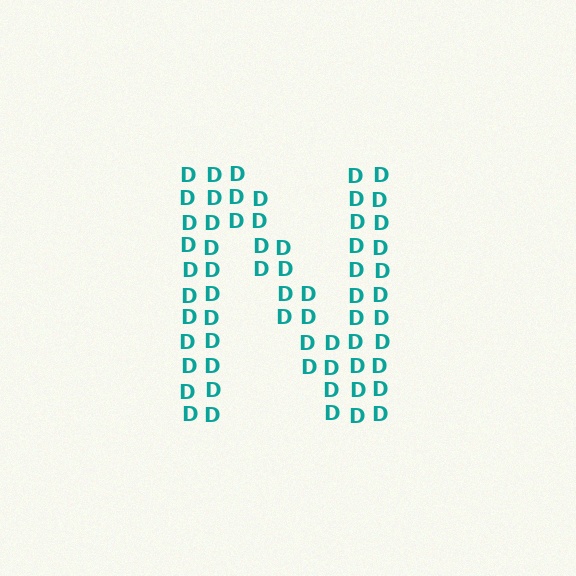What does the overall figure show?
The overall figure shows the letter N.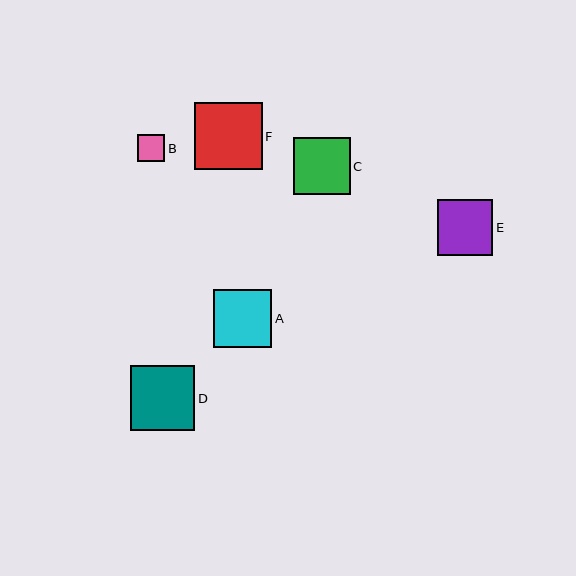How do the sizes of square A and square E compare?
Square A and square E are approximately the same size.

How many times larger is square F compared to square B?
Square F is approximately 2.5 times the size of square B.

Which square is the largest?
Square F is the largest with a size of approximately 67 pixels.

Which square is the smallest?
Square B is the smallest with a size of approximately 27 pixels.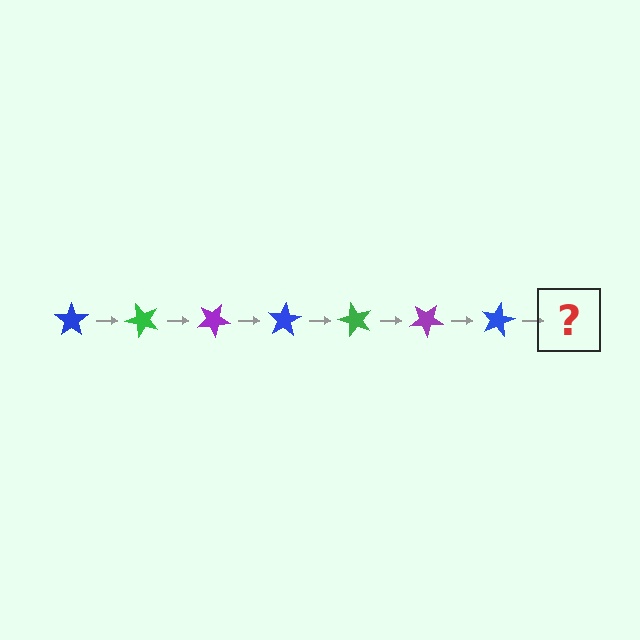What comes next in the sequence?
The next element should be a green star, rotated 350 degrees from the start.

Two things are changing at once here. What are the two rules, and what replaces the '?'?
The two rules are that it rotates 50 degrees each step and the color cycles through blue, green, and purple. The '?' should be a green star, rotated 350 degrees from the start.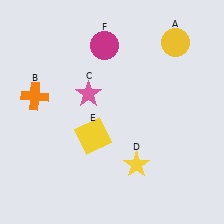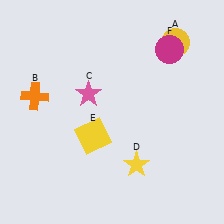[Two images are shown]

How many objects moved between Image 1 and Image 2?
1 object moved between the two images.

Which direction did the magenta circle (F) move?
The magenta circle (F) moved right.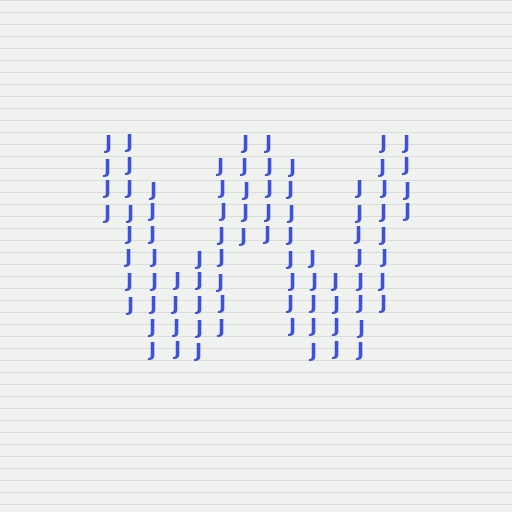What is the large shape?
The large shape is the letter W.